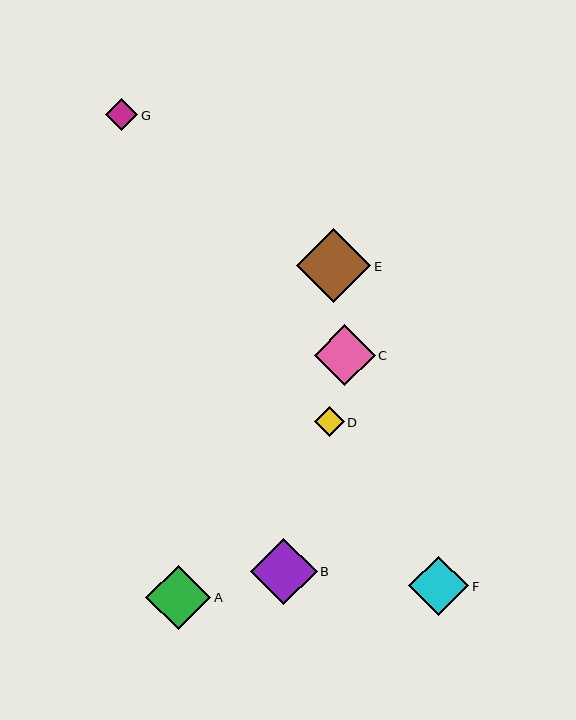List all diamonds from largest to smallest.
From largest to smallest: E, B, A, C, F, G, D.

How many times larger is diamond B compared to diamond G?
Diamond B is approximately 2.1 times the size of diamond G.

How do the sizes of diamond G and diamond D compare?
Diamond G and diamond D are approximately the same size.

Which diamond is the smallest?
Diamond D is the smallest with a size of approximately 30 pixels.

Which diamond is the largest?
Diamond E is the largest with a size of approximately 74 pixels.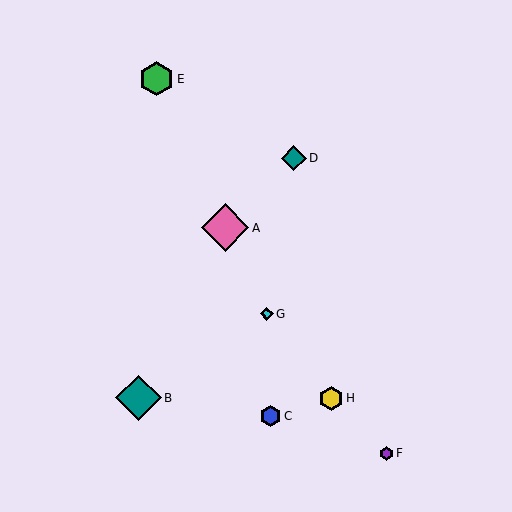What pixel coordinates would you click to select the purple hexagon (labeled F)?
Click at (387, 453) to select the purple hexagon F.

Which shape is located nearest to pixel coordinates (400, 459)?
The purple hexagon (labeled F) at (387, 453) is nearest to that location.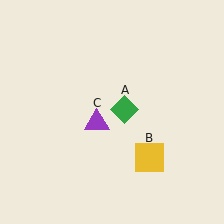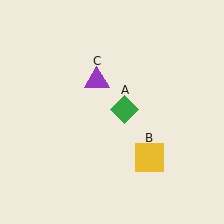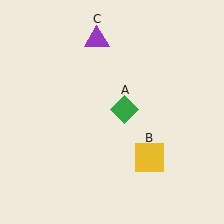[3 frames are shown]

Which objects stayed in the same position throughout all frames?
Green diamond (object A) and yellow square (object B) remained stationary.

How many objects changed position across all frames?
1 object changed position: purple triangle (object C).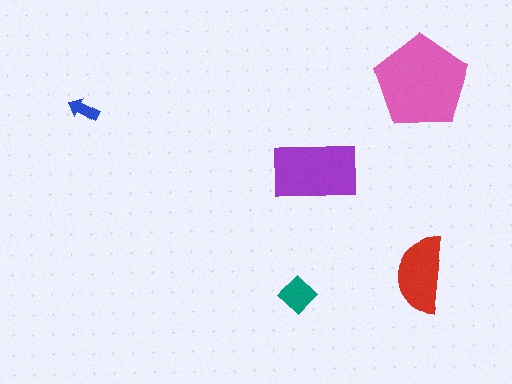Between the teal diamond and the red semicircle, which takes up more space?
The red semicircle.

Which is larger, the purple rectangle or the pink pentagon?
The pink pentagon.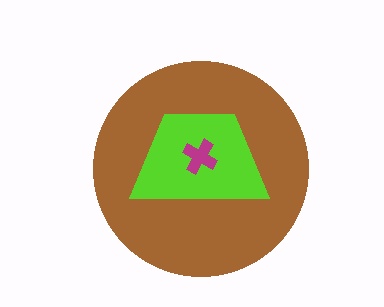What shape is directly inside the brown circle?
The lime trapezoid.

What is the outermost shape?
The brown circle.